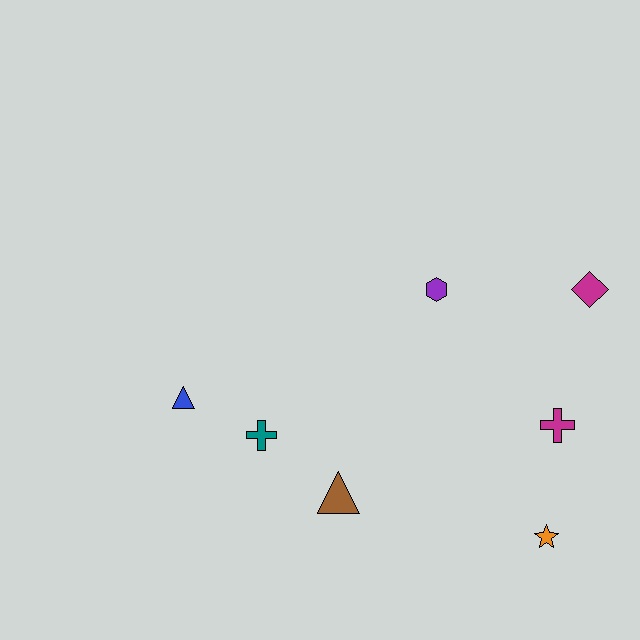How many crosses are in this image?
There are 2 crosses.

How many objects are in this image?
There are 7 objects.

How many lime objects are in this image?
There are no lime objects.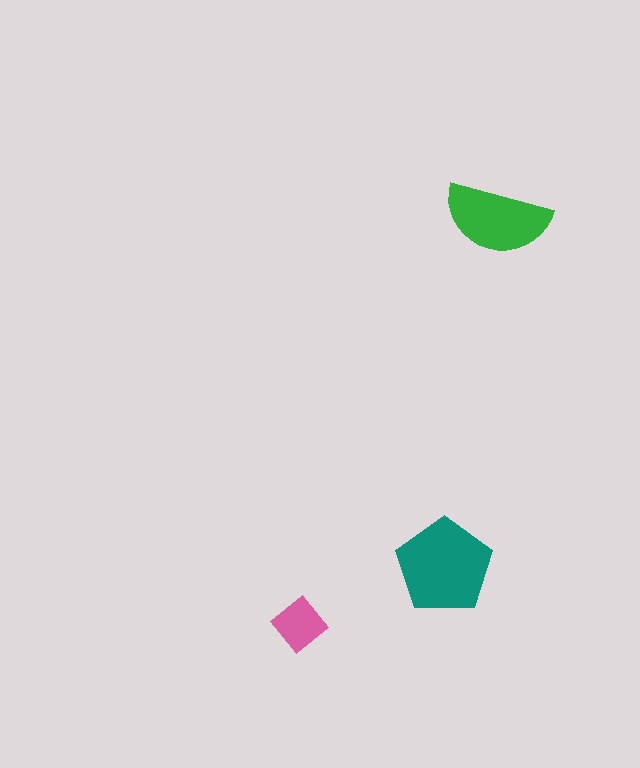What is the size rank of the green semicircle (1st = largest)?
2nd.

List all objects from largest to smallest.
The teal pentagon, the green semicircle, the pink diamond.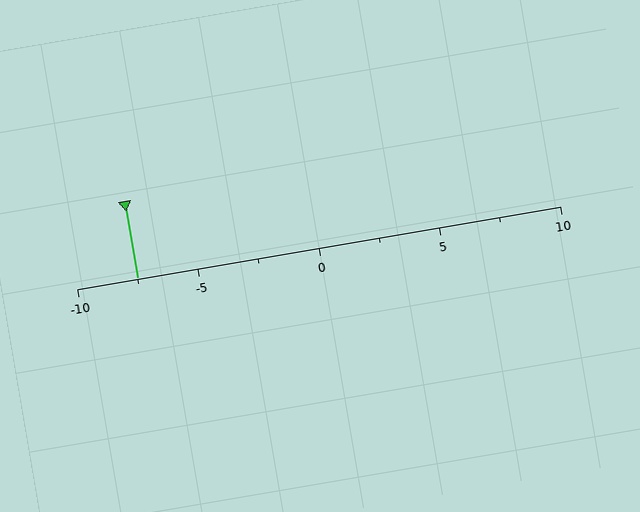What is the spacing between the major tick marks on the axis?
The major ticks are spaced 5 apart.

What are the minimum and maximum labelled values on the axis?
The axis runs from -10 to 10.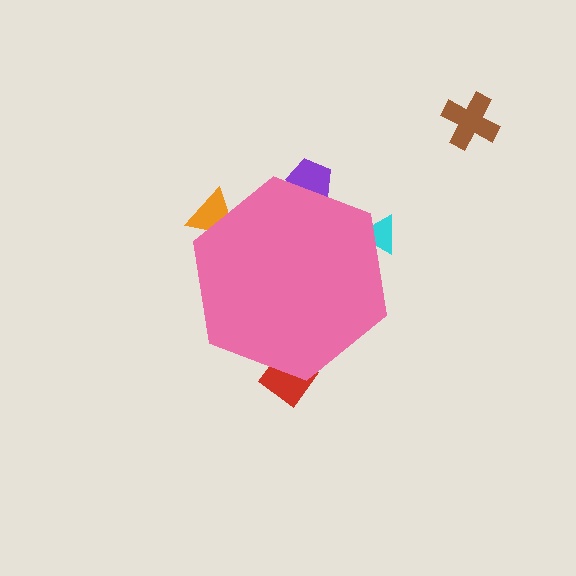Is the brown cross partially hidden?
No, the brown cross is fully visible.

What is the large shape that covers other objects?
A pink hexagon.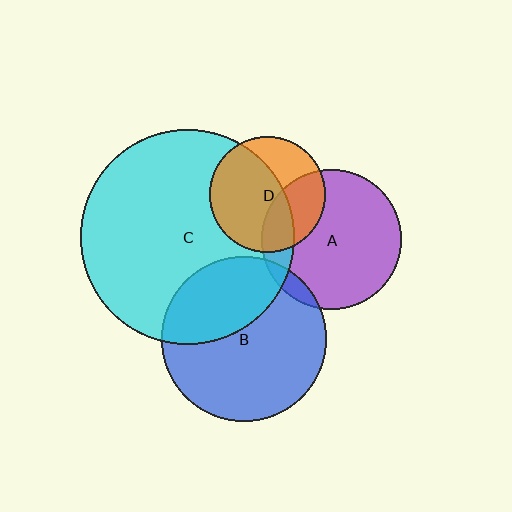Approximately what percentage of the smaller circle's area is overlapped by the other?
Approximately 15%.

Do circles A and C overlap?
Yes.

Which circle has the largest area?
Circle C (cyan).